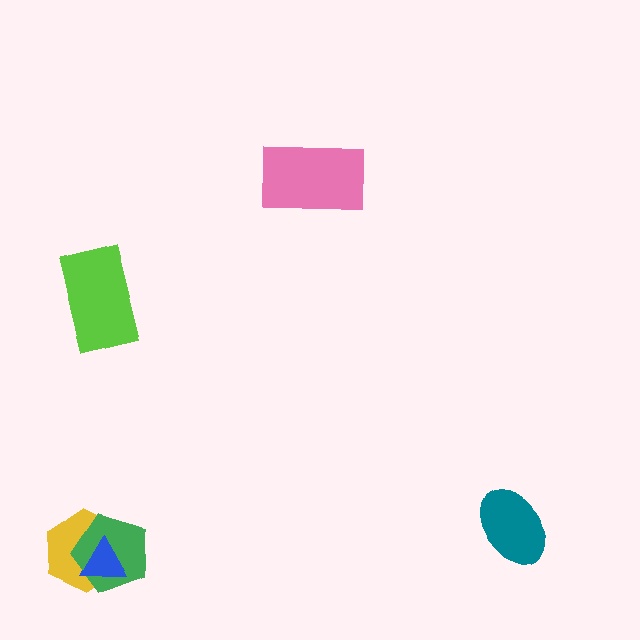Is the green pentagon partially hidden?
Yes, it is partially covered by another shape.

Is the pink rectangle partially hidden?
No, no other shape covers it.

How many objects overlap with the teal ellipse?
0 objects overlap with the teal ellipse.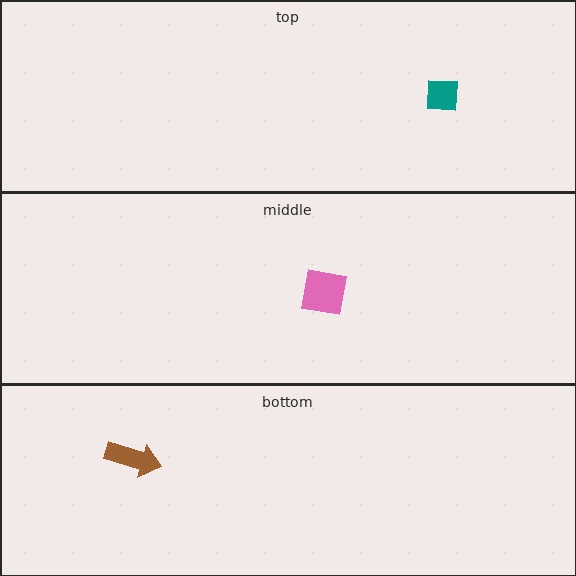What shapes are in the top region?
The teal square.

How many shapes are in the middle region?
1.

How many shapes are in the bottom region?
1.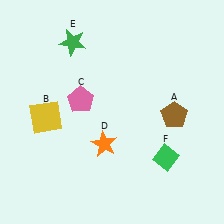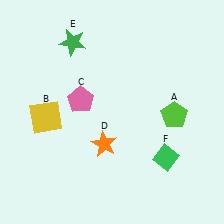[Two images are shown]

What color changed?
The pentagon (A) changed from brown in Image 1 to lime in Image 2.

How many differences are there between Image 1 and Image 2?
There is 1 difference between the two images.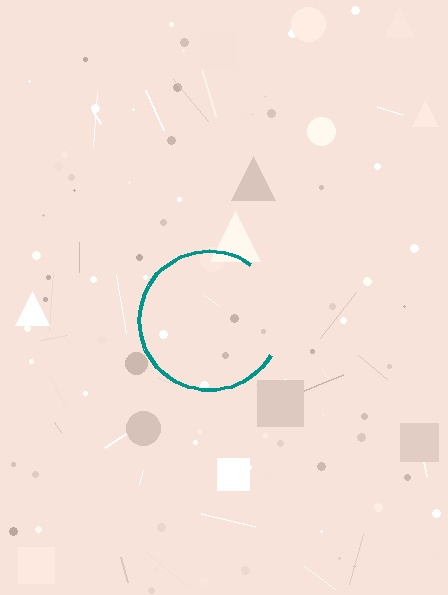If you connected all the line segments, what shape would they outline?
They would outline a circle.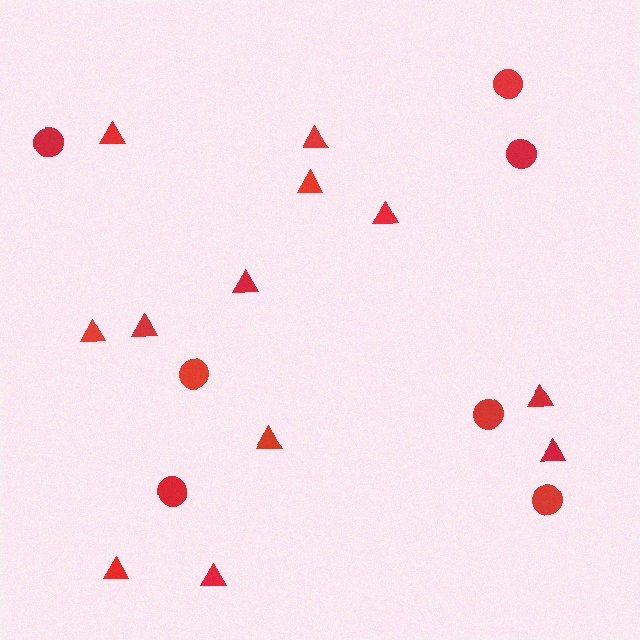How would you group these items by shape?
There are 2 groups: one group of triangles (12) and one group of circles (7).